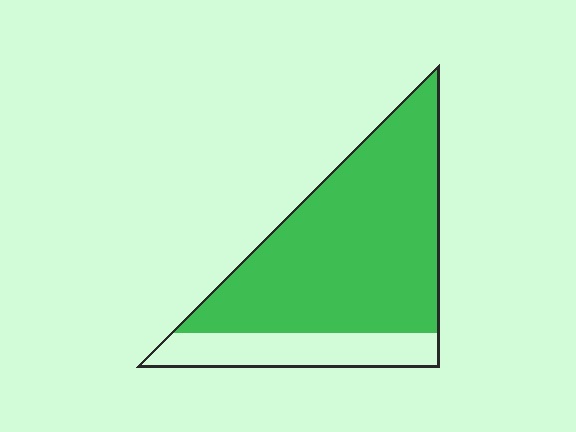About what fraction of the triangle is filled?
About four fifths (4/5).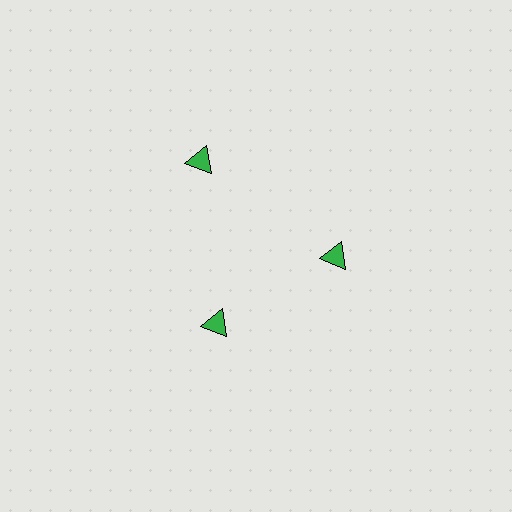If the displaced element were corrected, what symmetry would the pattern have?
It would have 3-fold rotational symmetry — the pattern would map onto itself every 120 degrees.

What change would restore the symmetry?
The symmetry would be restored by moving it inward, back onto the ring so that all 3 triangles sit at equal angles and equal distance from the center.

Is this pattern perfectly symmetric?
No. The 3 green triangles are arranged in a ring, but one element near the 11 o'clock position is pushed outward from the center, breaking the 3-fold rotational symmetry.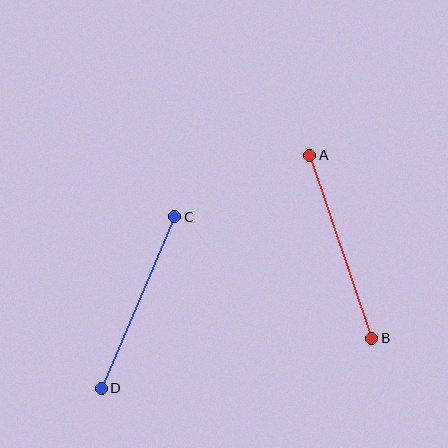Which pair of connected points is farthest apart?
Points A and B are farthest apart.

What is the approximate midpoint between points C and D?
The midpoint is at approximately (138, 303) pixels.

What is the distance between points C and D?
The distance is approximately 187 pixels.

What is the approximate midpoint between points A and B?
The midpoint is at approximately (341, 247) pixels.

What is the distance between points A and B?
The distance is approximately 193 pixels.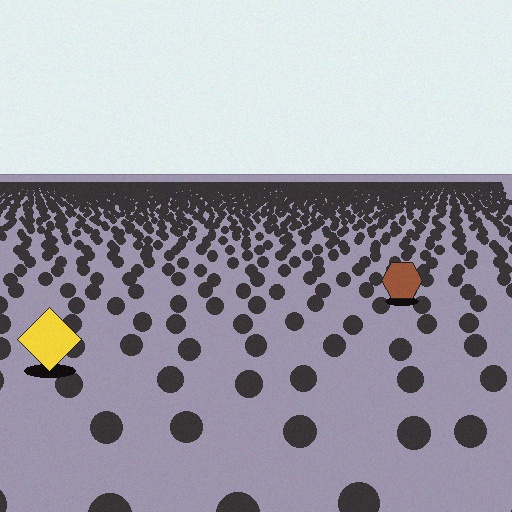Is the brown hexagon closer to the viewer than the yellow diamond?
No. The yellow diamond is closer — you can tell from the texture gradient: the ground texture is coarser near it.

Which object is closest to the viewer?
The yellow diamond is closest. The texture marks near it are larger and more spread out.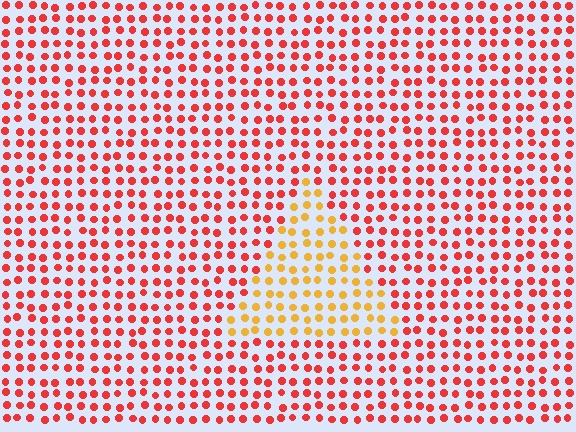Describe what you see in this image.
The image is filled with small red elements in a uniform arrangement. A triangle-shaped region is visible where the elements are tinted to a slightly different hue, forming a subtle color boundary.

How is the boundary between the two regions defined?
The boundary is defined purely by a slight shift in hue (about 42 degrees). Spacing, size, and orientation are identical on both sides.